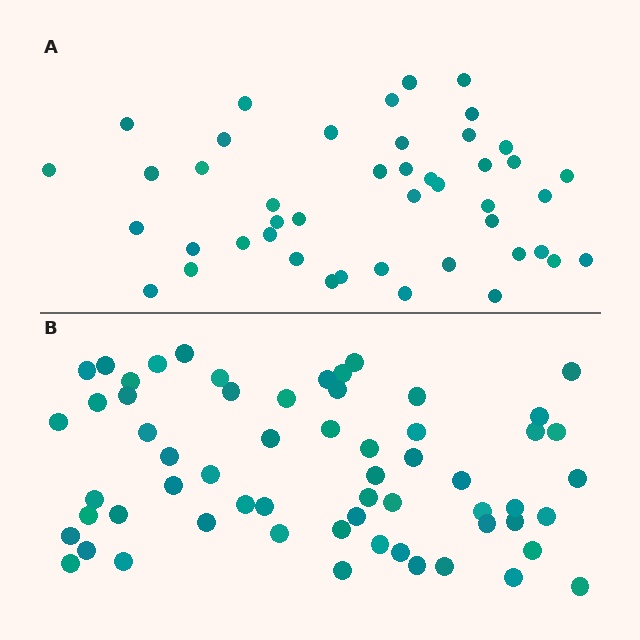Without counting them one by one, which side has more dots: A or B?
Region B (the bottom region) has more dots.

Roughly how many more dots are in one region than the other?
Region B has approximately 15 more dots than region A.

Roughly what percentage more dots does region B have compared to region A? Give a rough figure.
About 35% more.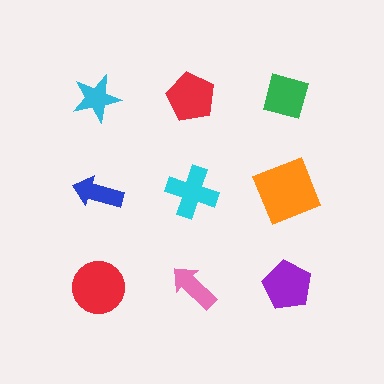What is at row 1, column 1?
A cyan star.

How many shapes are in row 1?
3 shapes.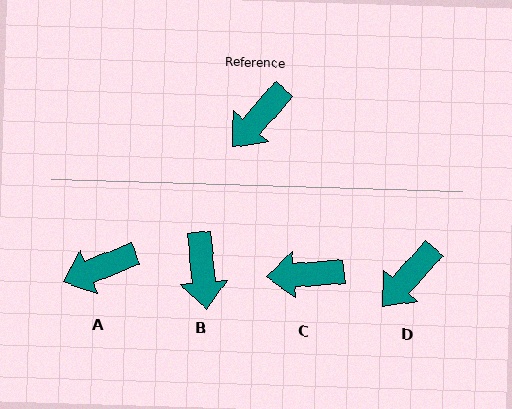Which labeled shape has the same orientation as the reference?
D.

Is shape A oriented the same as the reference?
No, it is off by about 26 degrees.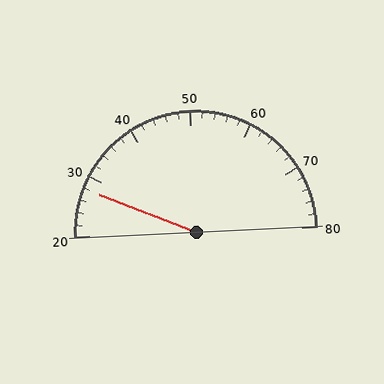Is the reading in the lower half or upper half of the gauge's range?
The reading is in the lower half of the range (20 to 80).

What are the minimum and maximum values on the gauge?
The gauge ranges from 20 to 80.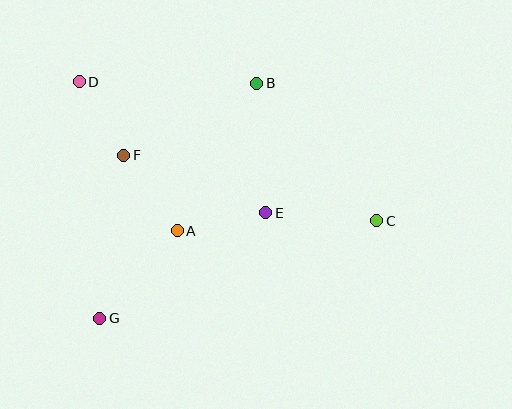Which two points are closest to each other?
Points D and F are closest to each other.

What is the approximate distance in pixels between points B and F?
The distance between B and F is approximately 151 pixels.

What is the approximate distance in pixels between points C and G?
The distance between C and G is approximately 294 pixels.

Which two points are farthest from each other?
Points C and D are farthest from each other.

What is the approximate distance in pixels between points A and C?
The distance between A and C is approximately 200 pixels.